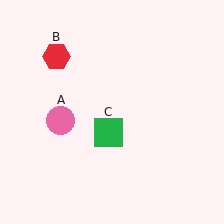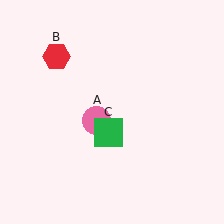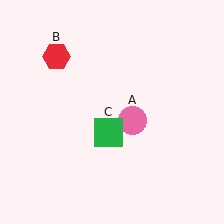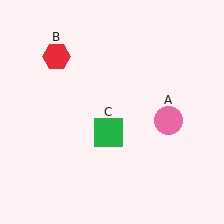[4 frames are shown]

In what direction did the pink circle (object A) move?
The pink circle (object A) moved right.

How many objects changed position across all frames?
1 object changed position: pink circle (object A).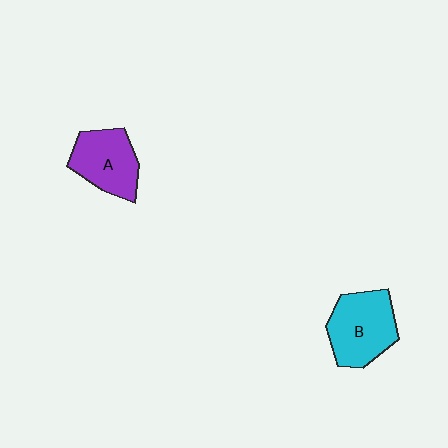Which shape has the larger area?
Shape B (cyan).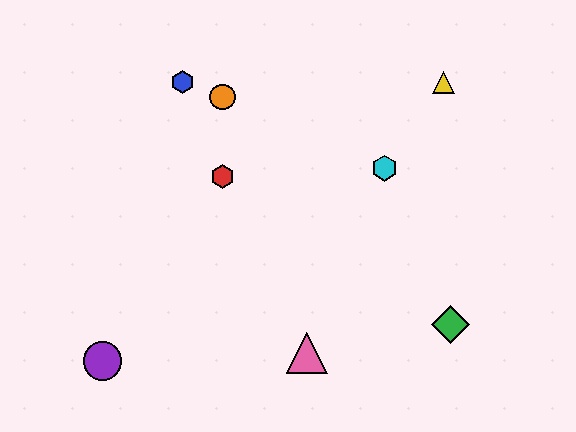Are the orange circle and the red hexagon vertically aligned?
Yes, both are at x≈223.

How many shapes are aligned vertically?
2 shapes (the red hexagon, the orange circle) are aligned vertically.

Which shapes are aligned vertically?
The red hexagon, the orange circle are aligned vertically.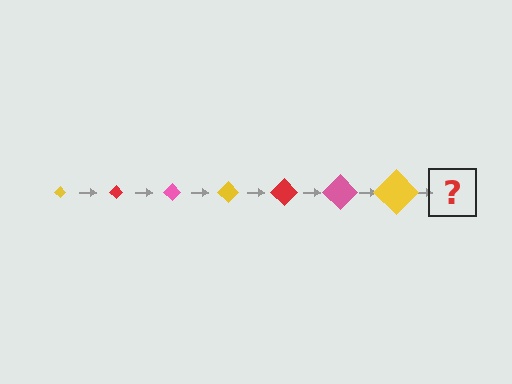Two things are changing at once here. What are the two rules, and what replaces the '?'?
The two rules are that the diamond grows larger each step and the color cycles through yellow, red, and pink. The '?' should be a red diamond, larger than the previous one.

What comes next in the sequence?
The next element should be a red diamond, larger than the previous one.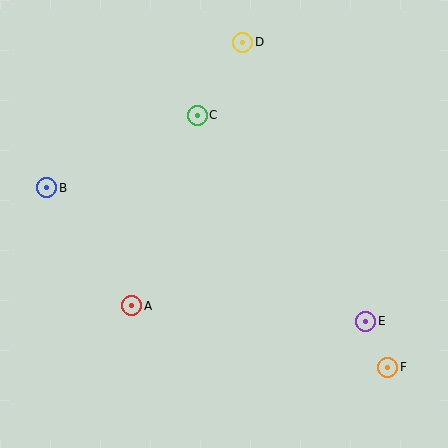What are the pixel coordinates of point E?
Point E is at (366, 321).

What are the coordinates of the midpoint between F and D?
The midpoint between F and D is at (315, 205).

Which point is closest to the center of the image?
Point C at (197, 116) is closest to the center.